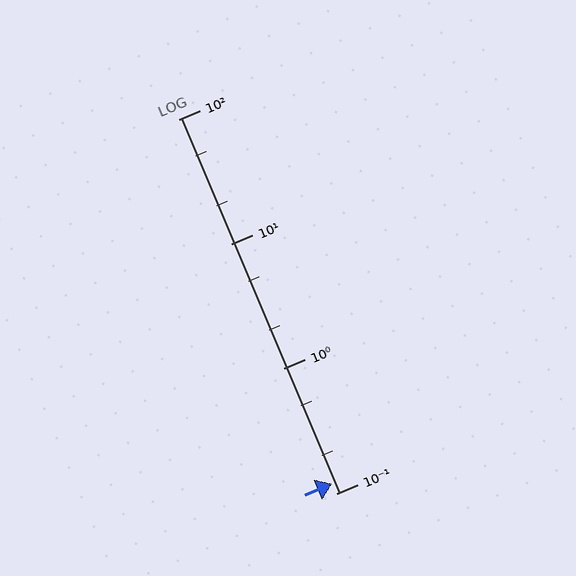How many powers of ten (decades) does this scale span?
The scale spans 3 decades, from 0.1 to 100.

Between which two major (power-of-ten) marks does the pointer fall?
The pointer is between 0.1 and 1.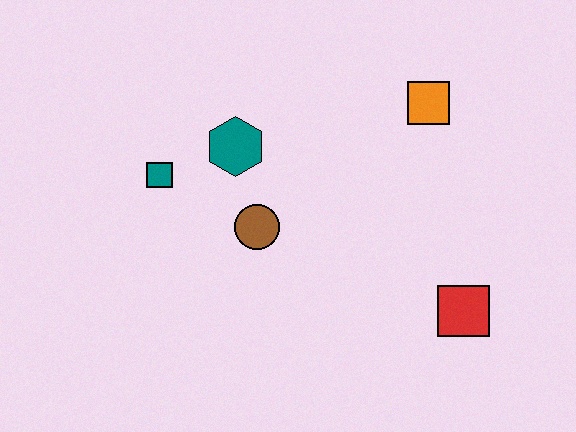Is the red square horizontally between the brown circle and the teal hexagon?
No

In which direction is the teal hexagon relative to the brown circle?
The teal hexagon is above the brown circle.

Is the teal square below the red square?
No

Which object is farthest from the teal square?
The red square is farthest from the teal square.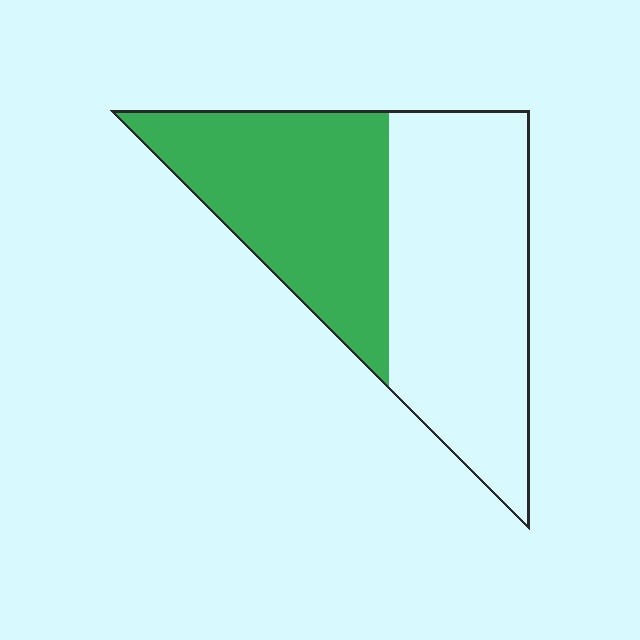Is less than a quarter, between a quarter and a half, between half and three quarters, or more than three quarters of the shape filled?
Between a quarter and a half.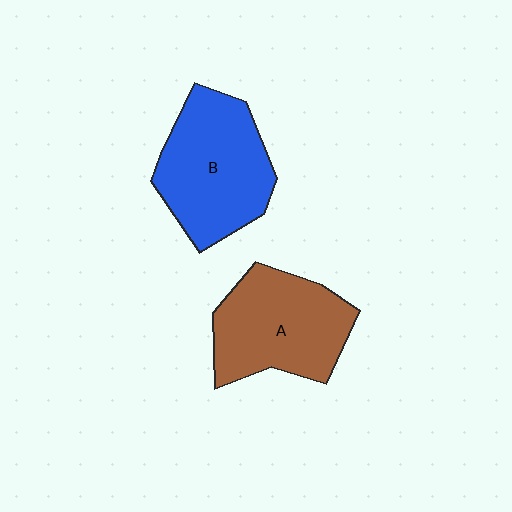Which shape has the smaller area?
Shape A (brown).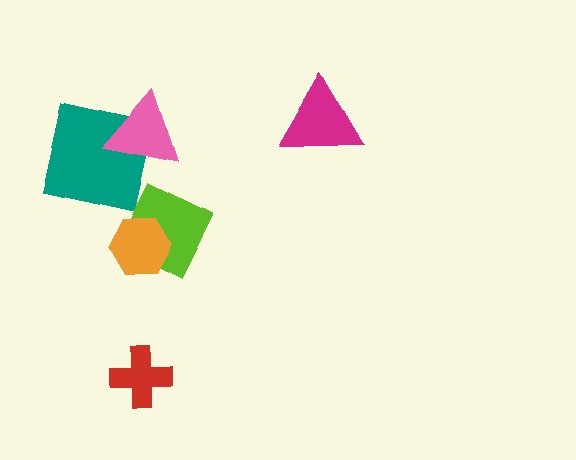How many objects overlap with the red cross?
0 objects overlap with the red cross.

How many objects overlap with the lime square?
1 object overlaps with the lime square.